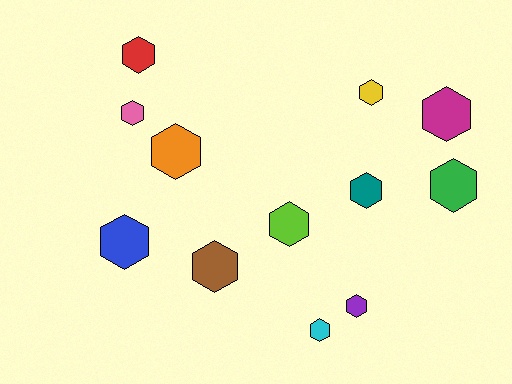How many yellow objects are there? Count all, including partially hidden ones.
There is 1 yellow object.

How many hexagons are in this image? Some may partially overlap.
There are 12 hexagons.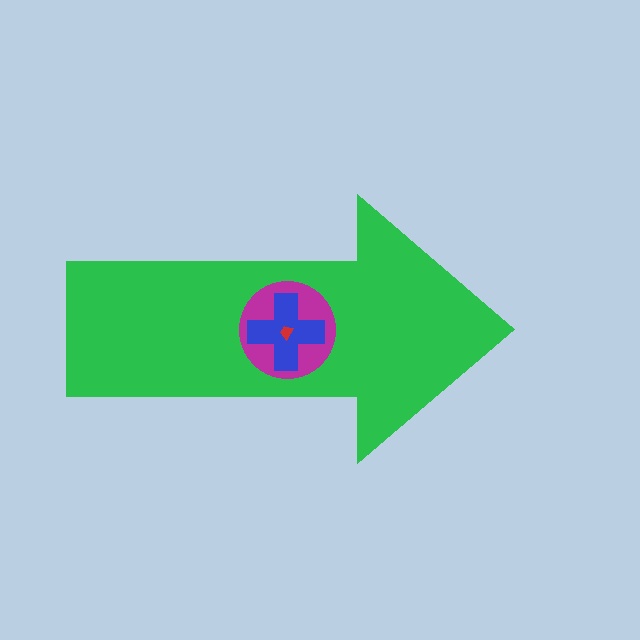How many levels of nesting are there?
4.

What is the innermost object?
The red trapezoid.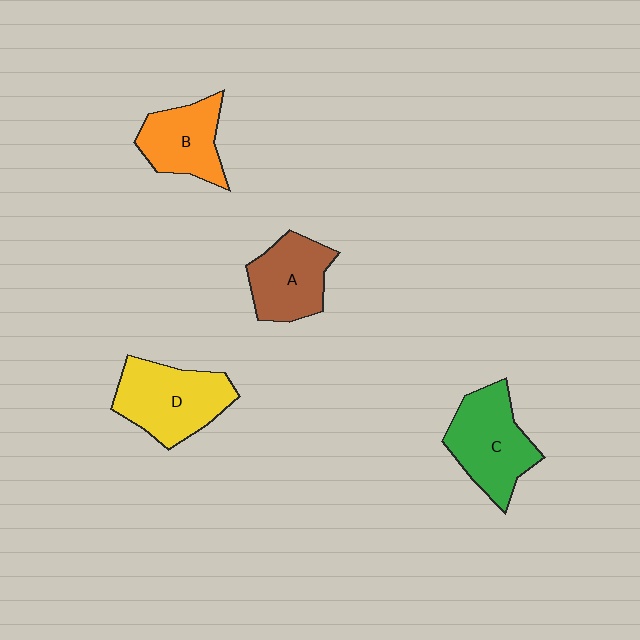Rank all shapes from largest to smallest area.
From largest to smallest: D (yellow), C (green), A (brown), B (orange).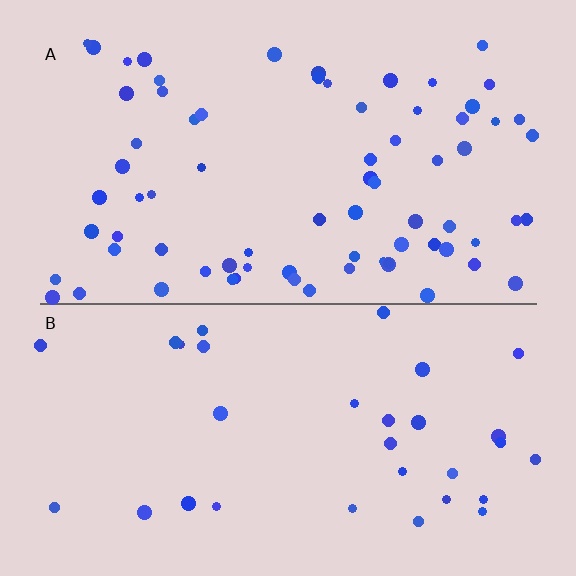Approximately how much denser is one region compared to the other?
Approximately 2.3× — region A over region B.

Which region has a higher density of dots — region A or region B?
A (the top).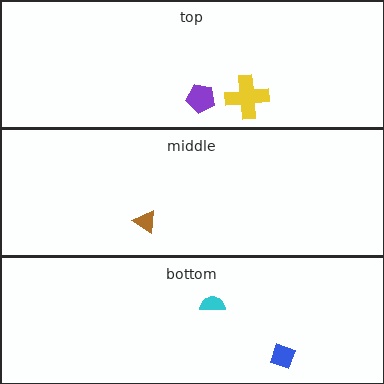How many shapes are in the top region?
2.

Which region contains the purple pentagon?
The top region.